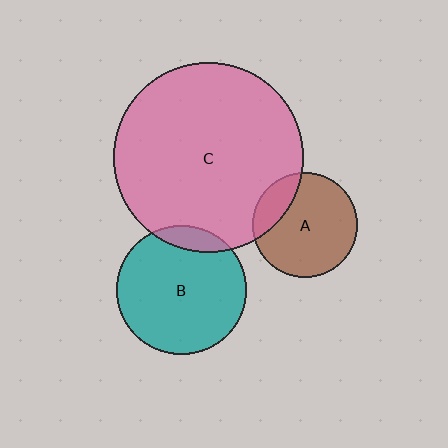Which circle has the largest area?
Circle C (pink).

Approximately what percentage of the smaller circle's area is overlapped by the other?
Approximately 10%.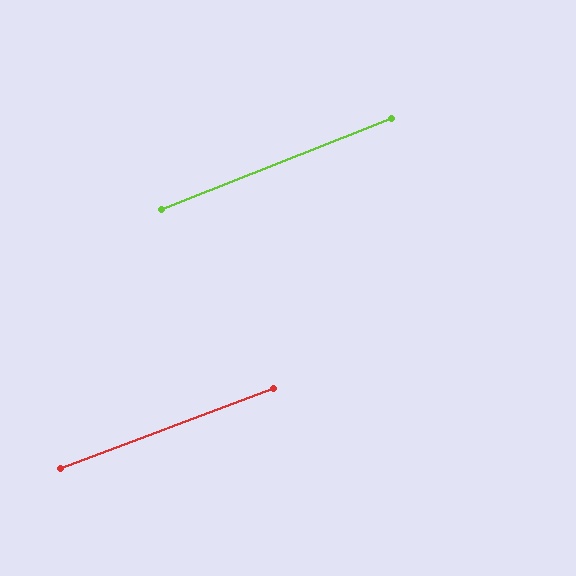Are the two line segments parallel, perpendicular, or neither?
Parallel — their directions differ by only 1.1°.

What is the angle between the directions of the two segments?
Approximately 1 degree.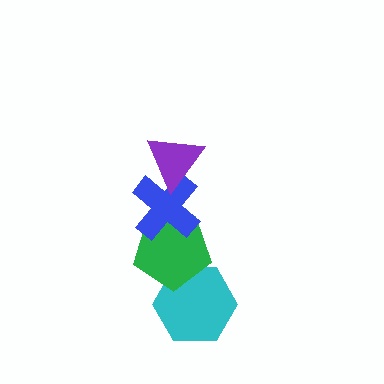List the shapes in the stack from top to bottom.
From top to bottom: the purple triangle, the blue cross, the green pentagon, the cyan hexagon.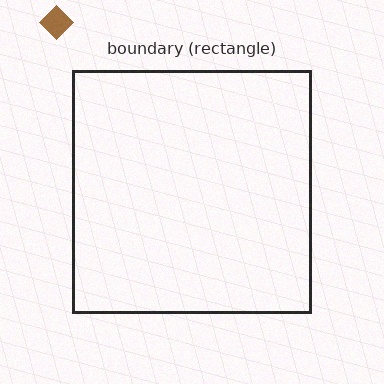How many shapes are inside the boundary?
0 inside, 1 outside.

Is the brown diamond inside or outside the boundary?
Outside.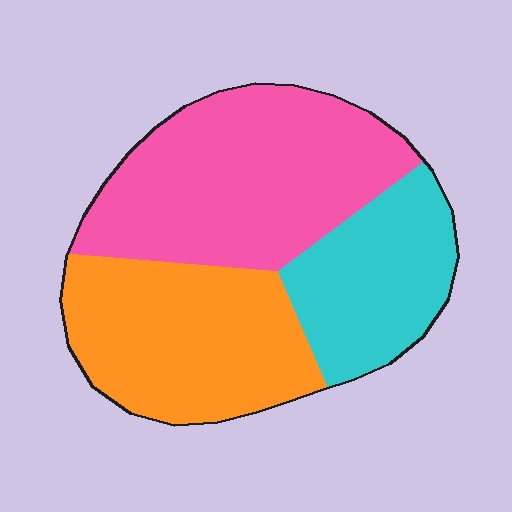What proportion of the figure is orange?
Orange takes up about one third (1/3) of the figure.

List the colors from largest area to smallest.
From largest to smallest: pink, orange, cyan.